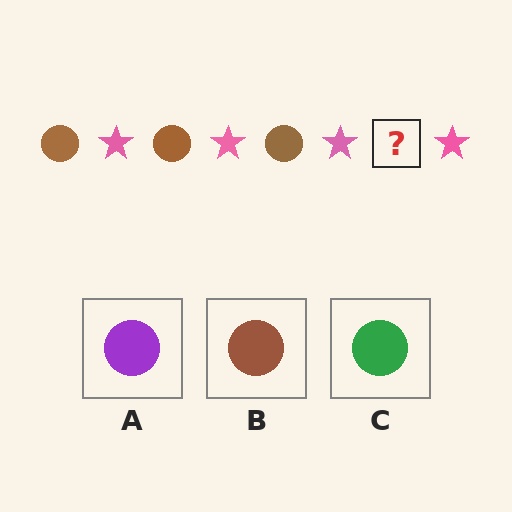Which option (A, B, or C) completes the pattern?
B.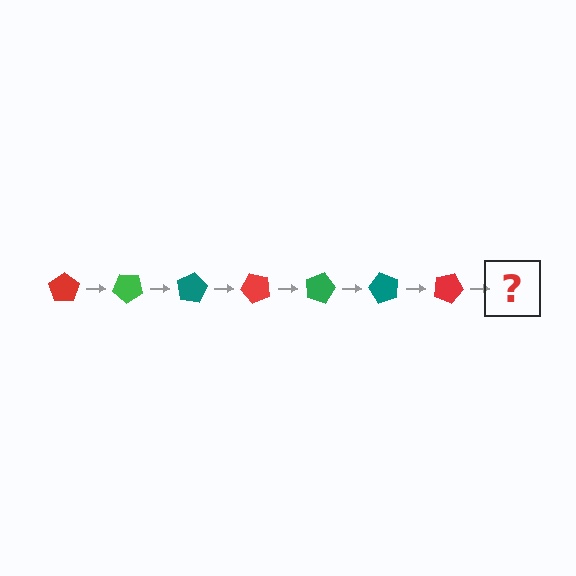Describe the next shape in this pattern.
It should be a green pentagon, rotated 280 degrees from the start.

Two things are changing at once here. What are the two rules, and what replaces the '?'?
The two rules are that it rotates 40 degrees each step and the color cycles through red, green, and teal. The '?' should be a green pentagon, rotated 280 degrees from the start.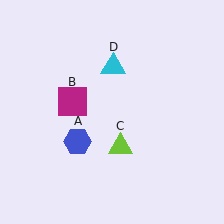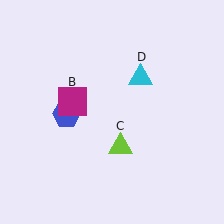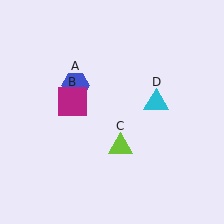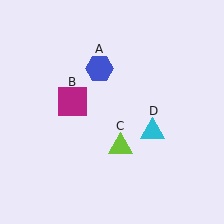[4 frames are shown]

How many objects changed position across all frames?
2 objects changed position: blue hexagon (object A), cyan triangle (object D).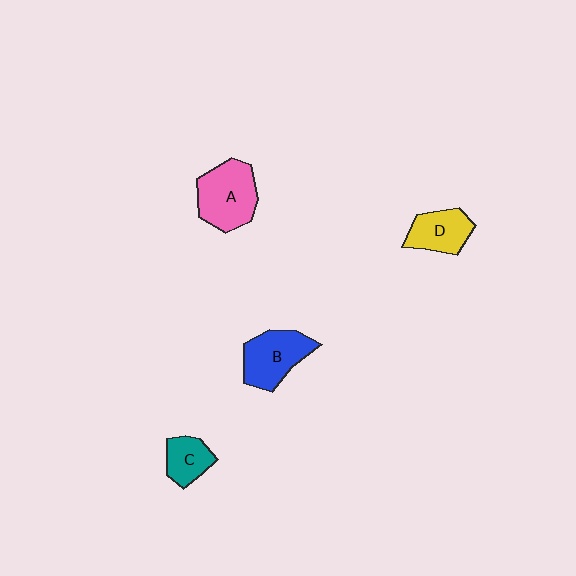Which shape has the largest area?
Shape A (pink).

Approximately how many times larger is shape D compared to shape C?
Approximately 1.3 times.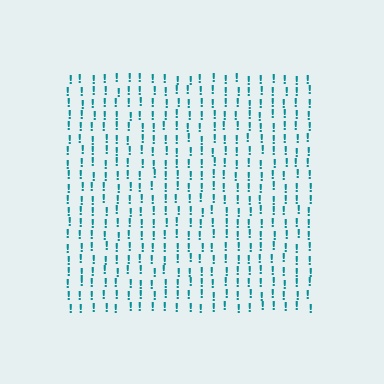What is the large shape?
The large shape is a square.